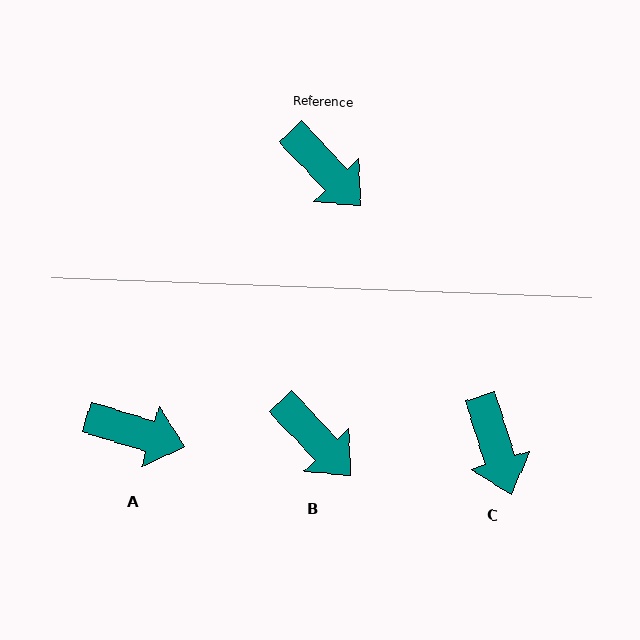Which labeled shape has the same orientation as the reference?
B.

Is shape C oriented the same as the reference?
No, it is off by about 26 degrees.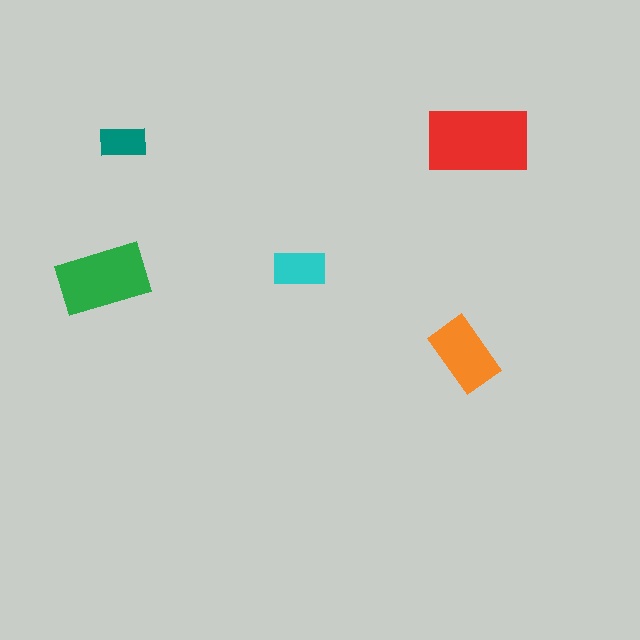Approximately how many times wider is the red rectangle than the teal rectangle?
About 2 times wider.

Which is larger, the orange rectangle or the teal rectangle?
The orange one.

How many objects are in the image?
There are 5 objects in the image.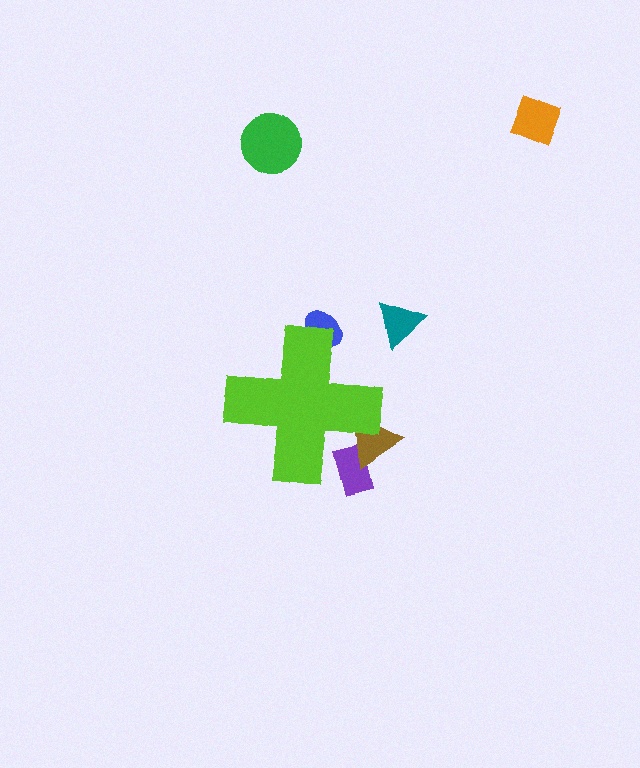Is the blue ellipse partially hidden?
Yes, the blue ellipse is partially hidden behind the lime cross.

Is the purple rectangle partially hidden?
Yes, the purple rectangle is partially hidden behind the lime cross.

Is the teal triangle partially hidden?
No, the teal triangle is fully visible.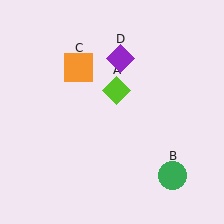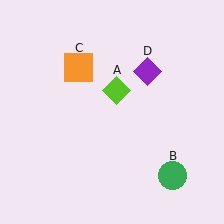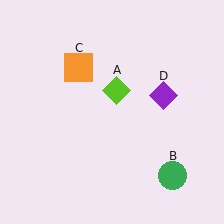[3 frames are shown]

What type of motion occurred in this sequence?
The purple diamond (object D) rotated clockwise around the center of the scene.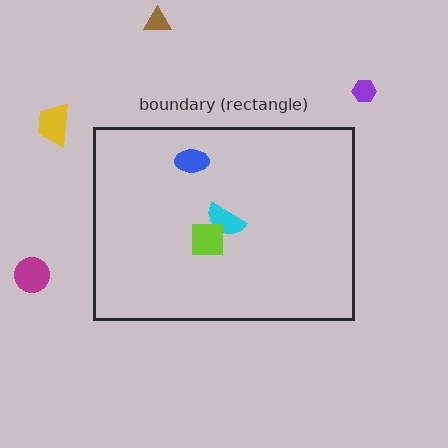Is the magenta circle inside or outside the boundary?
Outside.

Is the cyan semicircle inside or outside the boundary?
Inside.